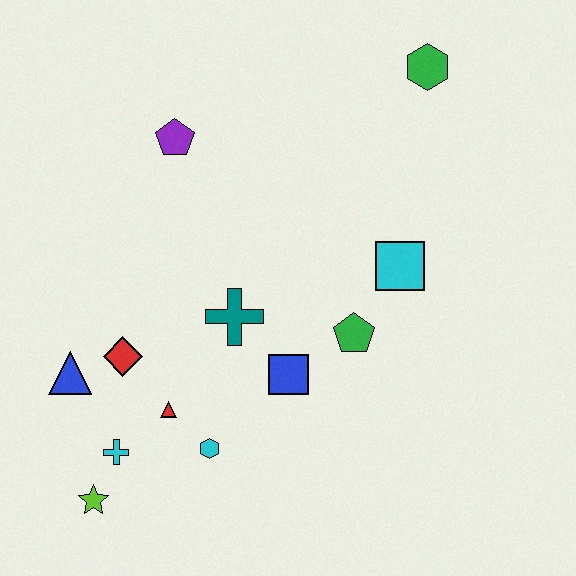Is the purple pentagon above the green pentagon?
Yes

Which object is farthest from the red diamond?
The green hexagon is farthest from the red diamond.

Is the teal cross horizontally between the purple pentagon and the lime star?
No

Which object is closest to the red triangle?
The cyan hexagon is closest to the red triangle.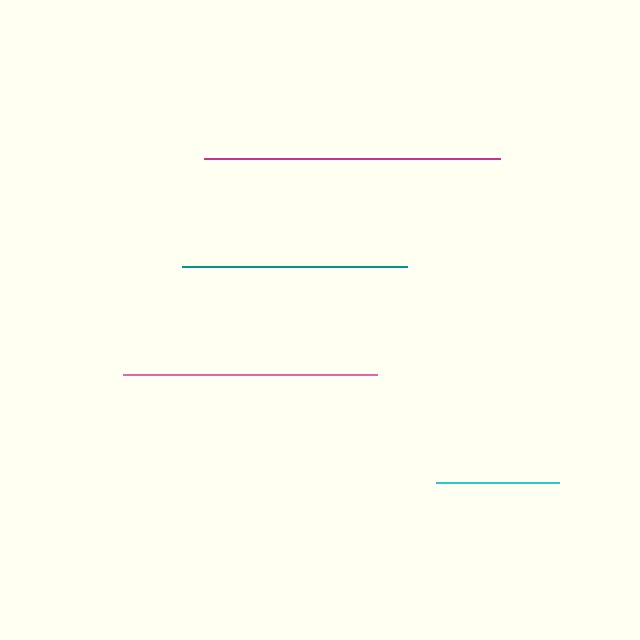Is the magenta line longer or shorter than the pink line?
The magenta line is longer than the pink line.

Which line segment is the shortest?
The cyan line is the shortest at approximately 123 pixels.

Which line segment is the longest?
The magenta line is the longest at approximately 295 pixels.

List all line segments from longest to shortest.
From longest to shortest: magenta, pink, teal, cyan.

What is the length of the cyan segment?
The cyan segment is approximately 123 pixels long.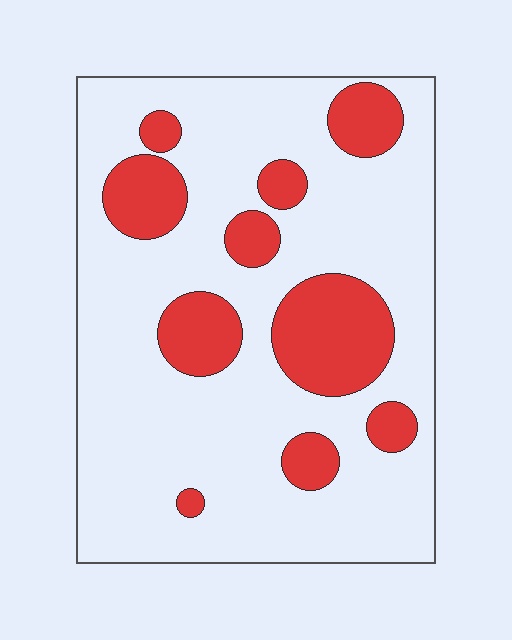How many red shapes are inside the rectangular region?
10.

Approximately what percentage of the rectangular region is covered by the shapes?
Approximately 25%.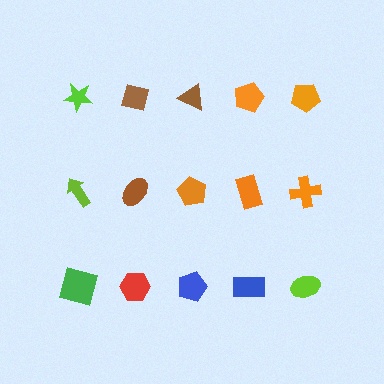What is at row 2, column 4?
An orange rectangle.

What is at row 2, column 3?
An orange pentagon.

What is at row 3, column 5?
A lime ellipse.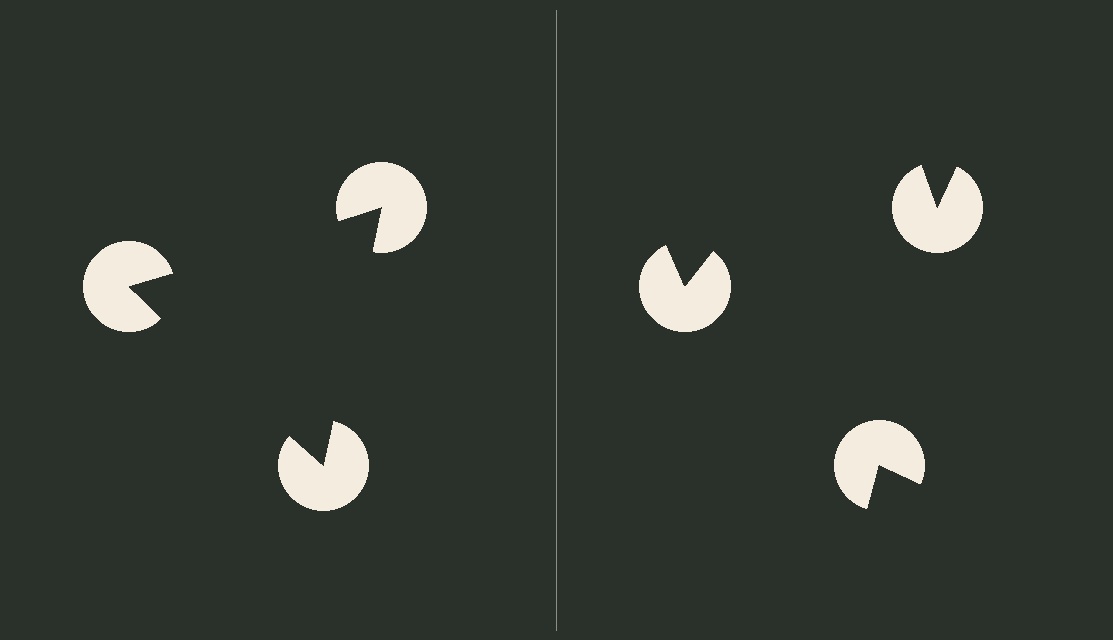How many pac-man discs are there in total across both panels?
6 — 3 on each side.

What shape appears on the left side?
An illusory triangle.